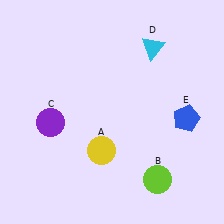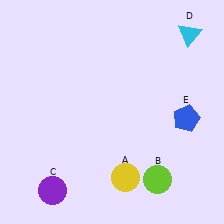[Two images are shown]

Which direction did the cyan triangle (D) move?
The cyan triangle (D) moved right.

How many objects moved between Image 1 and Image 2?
3 objects moved between the two images.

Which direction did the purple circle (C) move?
The purple circle (C) moved down.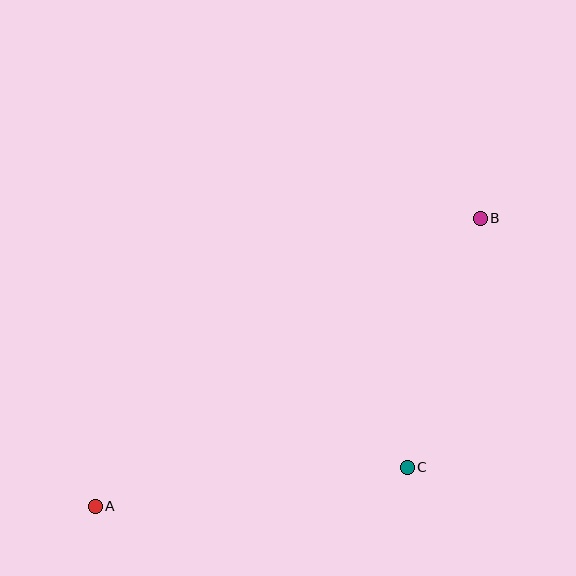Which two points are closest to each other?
Points B and C are closest to each other.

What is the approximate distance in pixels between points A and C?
The distance between A and C is approximately 315 pixels.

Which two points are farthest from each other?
Points A and B are farthest from each other.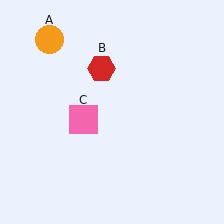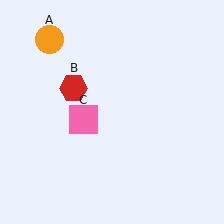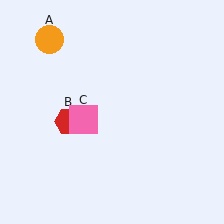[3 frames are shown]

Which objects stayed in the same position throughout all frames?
Orange circle (object A) and pink square (object C) remained stationary.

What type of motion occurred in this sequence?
The red hexagon (object B) rotated counterclockwise around the center of the scene.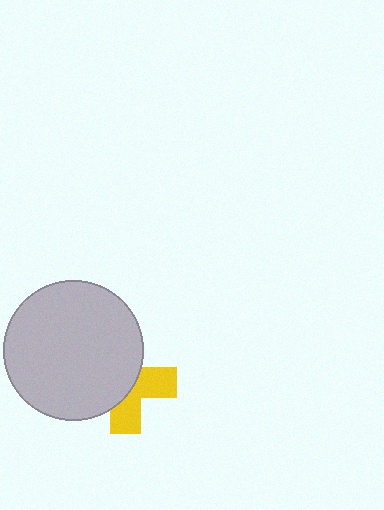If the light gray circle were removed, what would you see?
You would see the complete yellow cross.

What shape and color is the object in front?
The object in front is a light gray circle.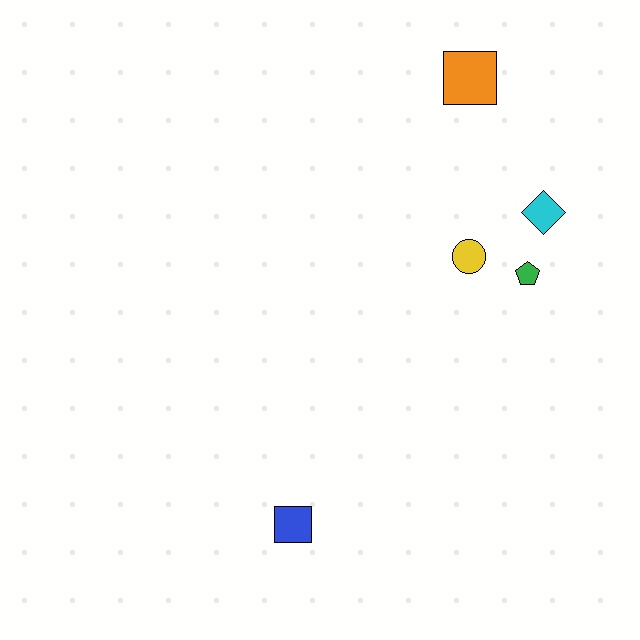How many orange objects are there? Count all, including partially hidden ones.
There is 1 orange object.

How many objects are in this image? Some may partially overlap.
There are 5 objects.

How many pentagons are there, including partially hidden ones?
There is 1 pentagon.